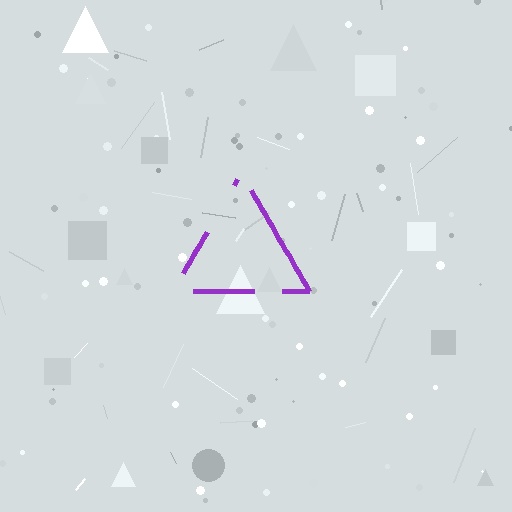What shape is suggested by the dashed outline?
The dashed outline suggests a triangle.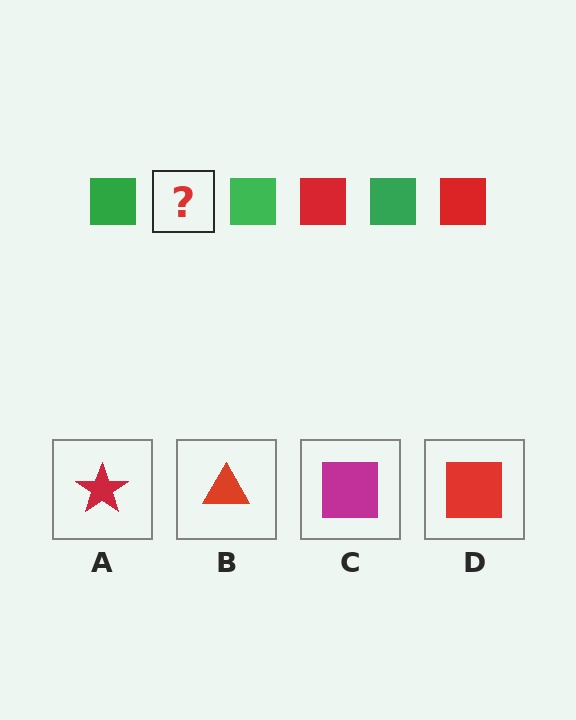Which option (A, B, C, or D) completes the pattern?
D.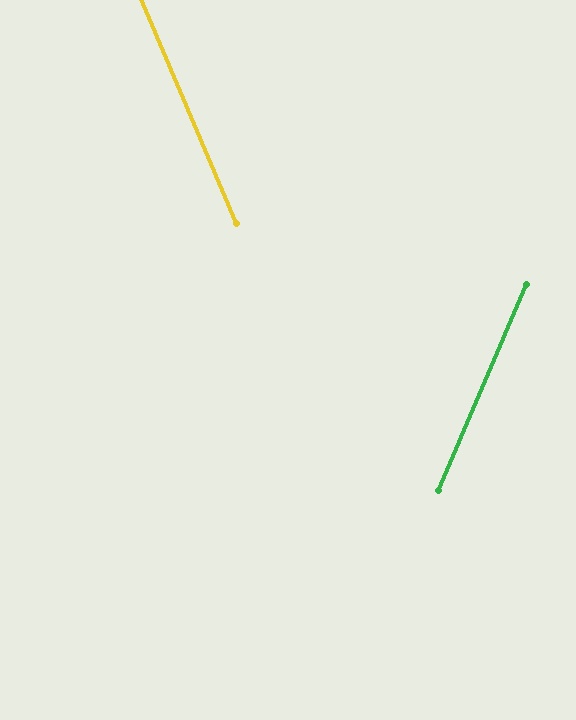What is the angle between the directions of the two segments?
Approximately 46 degrees.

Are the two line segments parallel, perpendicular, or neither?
Neither parallel nor perpendicular — they differ by about 46°.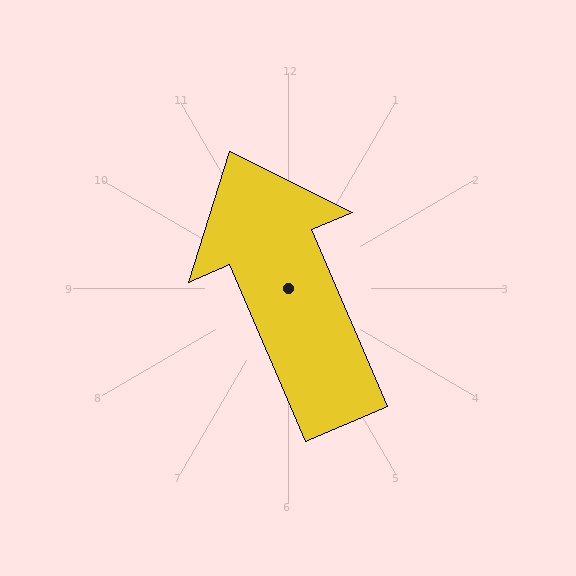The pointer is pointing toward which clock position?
Roughly 11 o'clock.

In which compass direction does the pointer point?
Northwest.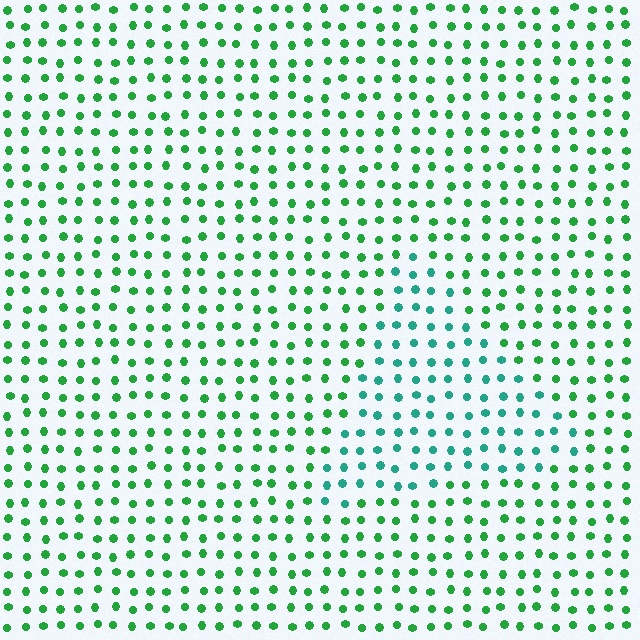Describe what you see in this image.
The image is filled with small green elements in a uniform arrangement. A triangle-shaped region is visible where the elements are tinted to a slightly different hue, forming a subtle color boundary.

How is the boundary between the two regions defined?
The boundary is defined purely by a slight shift in hue (about 37 degrees). Spacing, size, and orientation are identical on both sides.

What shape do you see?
I see a triangle.